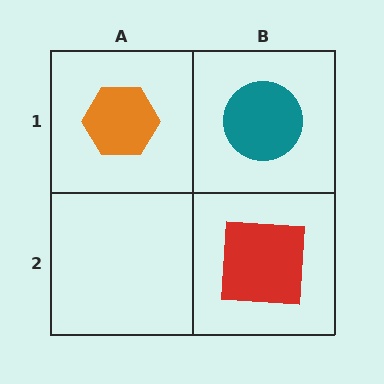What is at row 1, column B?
A teal circle.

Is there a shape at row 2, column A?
No, that cell is empty.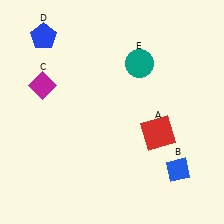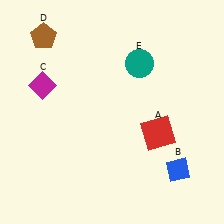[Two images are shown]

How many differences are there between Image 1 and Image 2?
There is 1 difference between the two images.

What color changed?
The pentagon (D) changed from blue in Image 1 to brown in Image 2.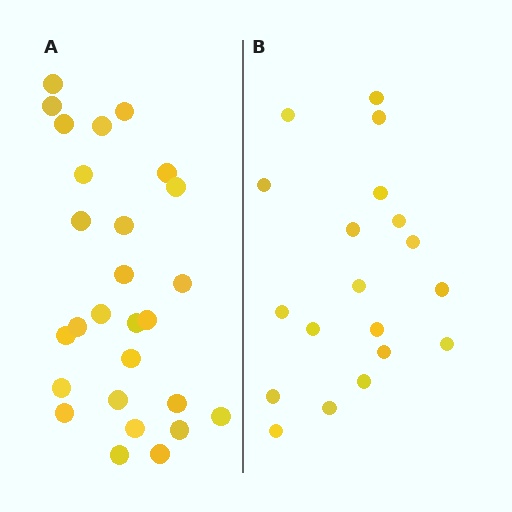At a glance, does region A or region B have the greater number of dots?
Region A (the left region) has more dots.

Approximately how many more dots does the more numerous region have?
Region A has roughly 8 or so more dots than region B.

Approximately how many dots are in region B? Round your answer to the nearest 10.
About 20 dots. (The exact count is 19, which rounds to 20.)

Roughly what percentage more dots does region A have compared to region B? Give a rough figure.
About 40% more.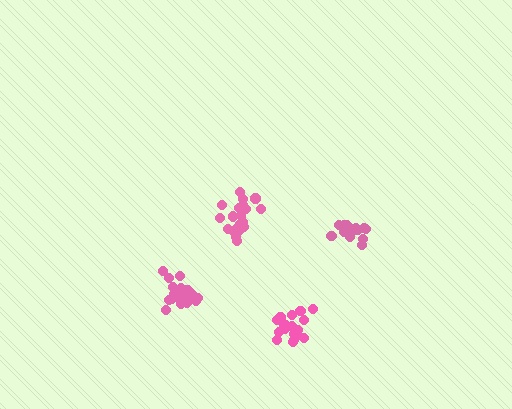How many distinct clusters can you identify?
There are 4 distinct clusters.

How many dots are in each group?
Group 1: 19 dots, Group 2: 20 dots, Group 3: 17 dots, Group 4: 19 dots (75 total).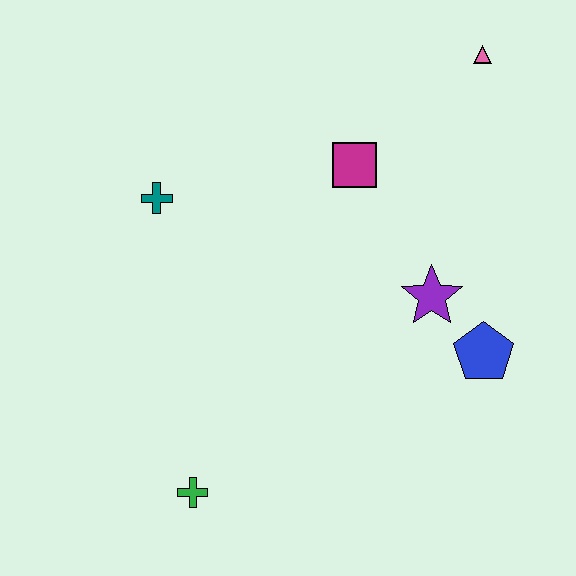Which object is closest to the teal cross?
The magenta square is closest to the teal cross.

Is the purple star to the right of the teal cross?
Yes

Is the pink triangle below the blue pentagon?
No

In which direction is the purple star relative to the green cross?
The purple star is to the right of the green cross.